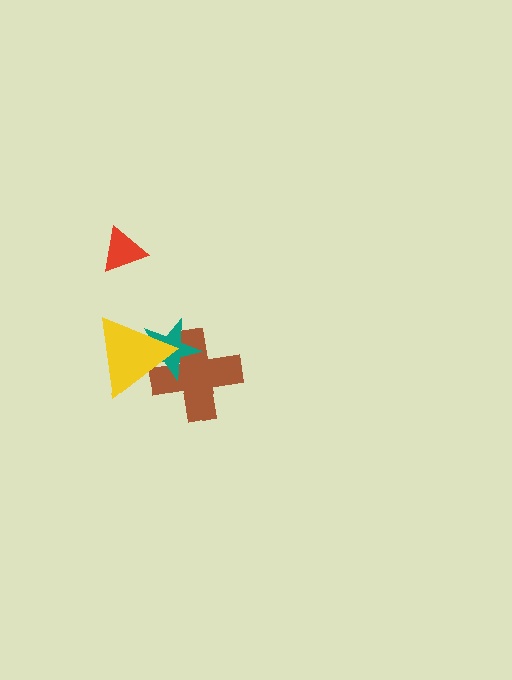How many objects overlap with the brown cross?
2 objects overlap with the brown cross.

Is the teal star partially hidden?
Yes, it is partially covered by another shape.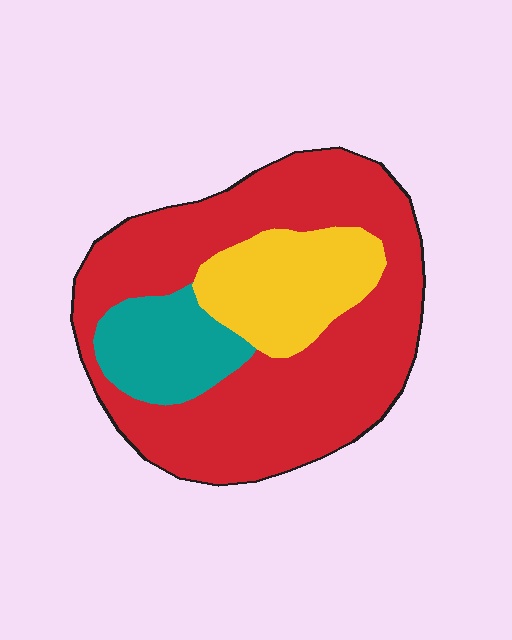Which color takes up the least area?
Teal, at roughly 15%.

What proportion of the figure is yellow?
Yellow covers roughly 20% of the figure.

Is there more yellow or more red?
Red.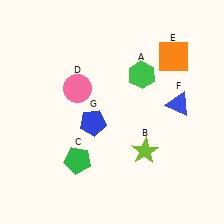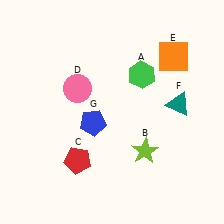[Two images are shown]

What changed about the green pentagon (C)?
In Image 1, C is green. In Image 2, it changed to red.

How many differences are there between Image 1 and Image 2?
There are 2 differences between the two images.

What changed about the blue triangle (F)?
In Image 1, F is blue. In Image 2, it changed to teal.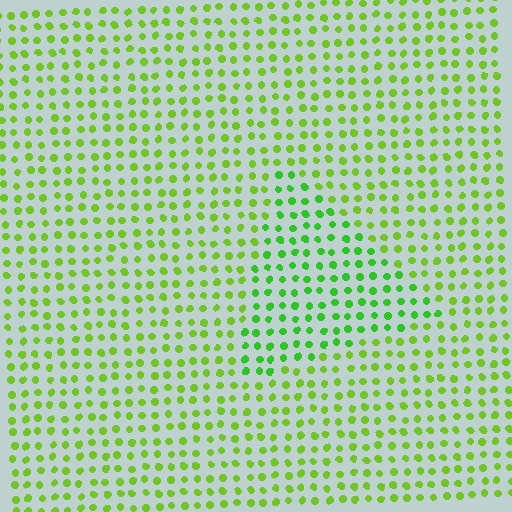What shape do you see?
I see a triangle.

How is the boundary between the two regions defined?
The boundary is defined purely by a slight shift in hue (about 25 degrees). Spacing, size, and orientation are identical on both sides.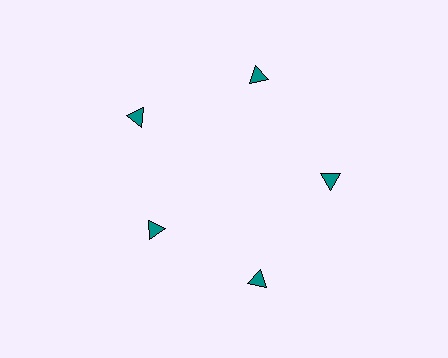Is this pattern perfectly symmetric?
No. The 5 teal triangles are arranged in a ring, but one element near the 8 o'clock position is pulled inward toward the center, breaking the 5-fold rotational symmetry.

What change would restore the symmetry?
The symmetry would be restored by moving it outward, back onto the ring so that all 5 triangles sit at equal angles and equal distance from the center.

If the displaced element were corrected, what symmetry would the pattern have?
It would have 5-fold rotational symmetry — the pattern would map onto itself every 72 degrees.